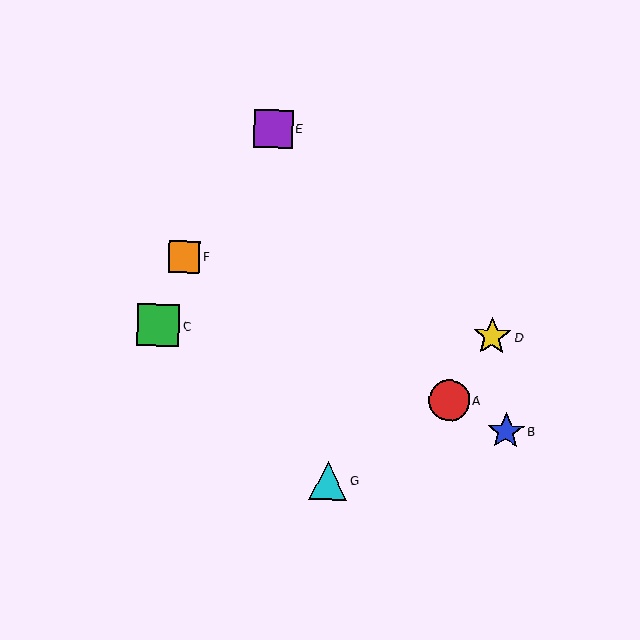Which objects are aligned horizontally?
Objects C, D are aligned horizontally.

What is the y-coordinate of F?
Object F is at y≈257.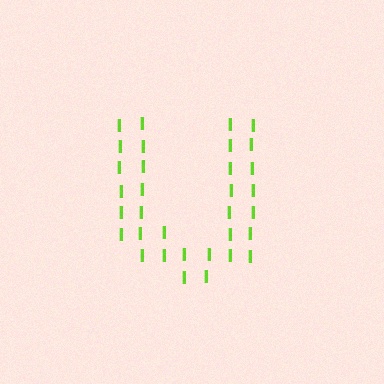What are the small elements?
The small elements are letter I's.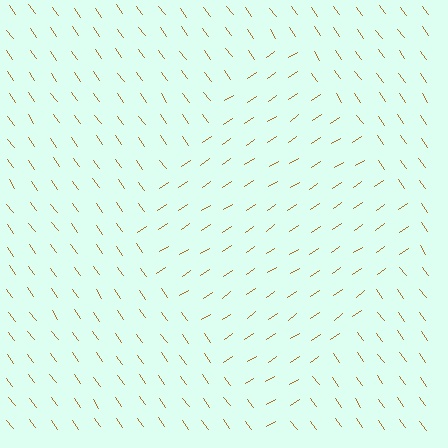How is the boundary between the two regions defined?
The boundary is defined purely by a change in line orientation (approximately 88 degrees difference). All lines are the same color and thickness.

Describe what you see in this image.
The image is filled with small brown line segments. A diamond region in the image has lines oriented differently from the surrounding lines, creating a visible texture boundary.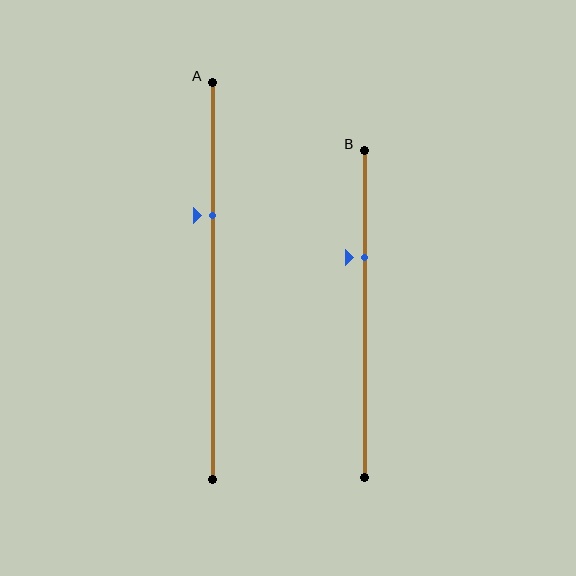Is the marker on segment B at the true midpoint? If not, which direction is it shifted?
No, the marker on segment B is shifted upward by about 17% of the segment length.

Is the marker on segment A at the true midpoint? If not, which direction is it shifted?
No, the marker on segment A is shifted upward by about 17% of the segment length.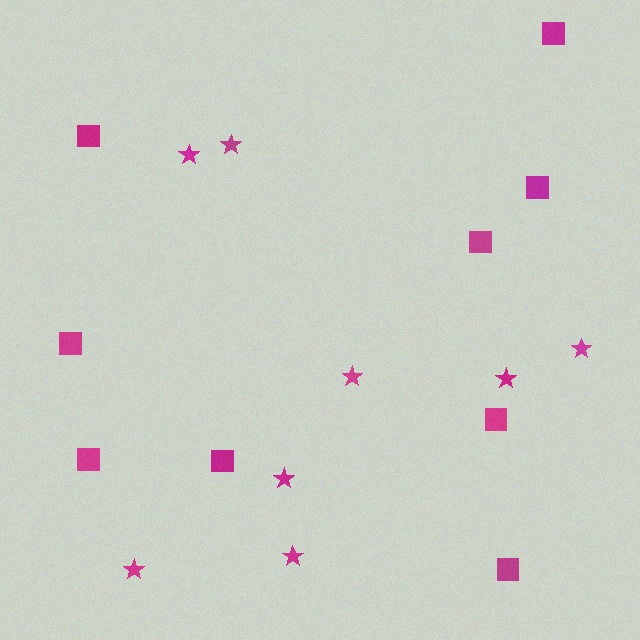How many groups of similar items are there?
There are 2 groups: one group of squares (9) and one group of stars (8).